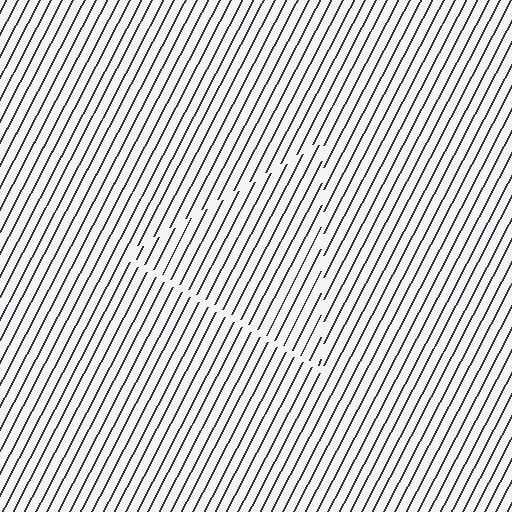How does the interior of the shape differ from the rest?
The interior of the shape contains the same grating, shifted by half a period — the contour is defined by the phase discontinuity where line-ends from the inner and outer gratings abut.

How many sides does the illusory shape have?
3 sides — the line-ends trace a triangle.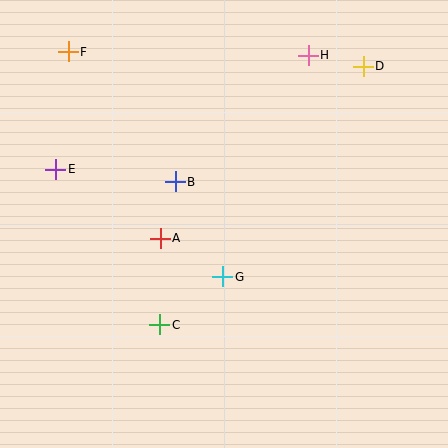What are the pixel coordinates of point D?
Point D is at (363, 66).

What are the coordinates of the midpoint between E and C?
The midpoint between E and C is at (108, 247).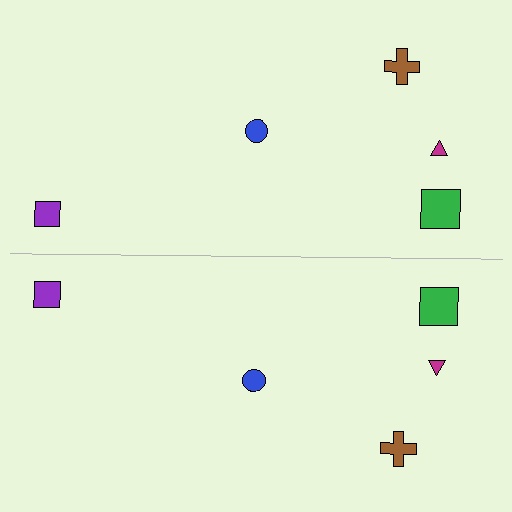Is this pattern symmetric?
Yes, this pattern has bilateral (reflection) symmetry.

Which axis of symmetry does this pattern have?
The pattern has a horizontal axis of symmetry running through the center of the image.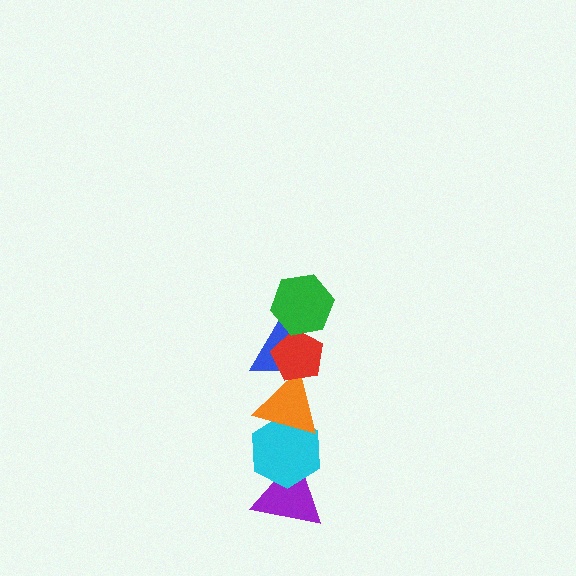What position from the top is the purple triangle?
The purple triangle is 6th from the top.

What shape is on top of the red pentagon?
The green hexagon is on top of the red pentagon.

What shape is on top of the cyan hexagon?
The orange triangle is on top of the cyan hexagon.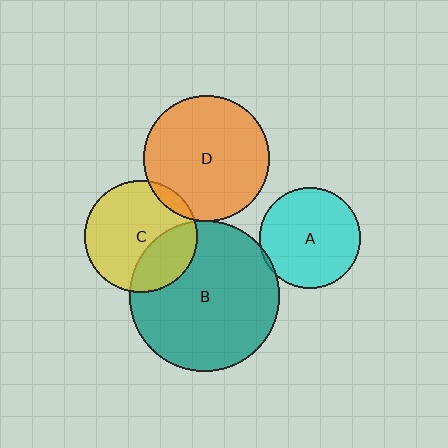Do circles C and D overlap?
Yes.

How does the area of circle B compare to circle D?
Approximately 1.4 times.